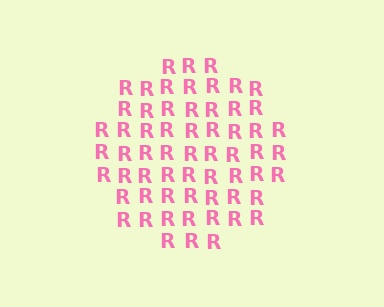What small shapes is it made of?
It is made of small letter R's.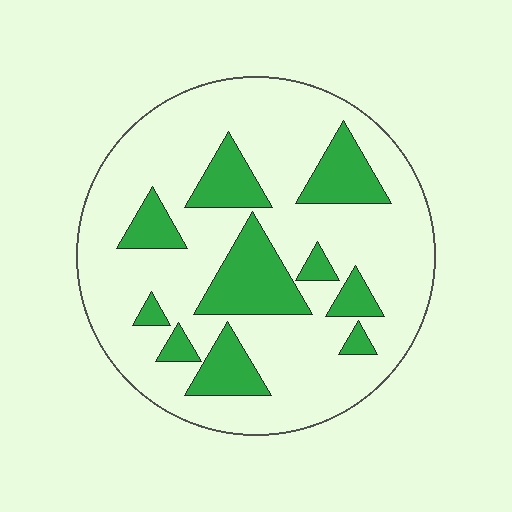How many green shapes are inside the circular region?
10.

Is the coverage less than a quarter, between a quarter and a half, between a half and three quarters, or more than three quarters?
Less than a quarter.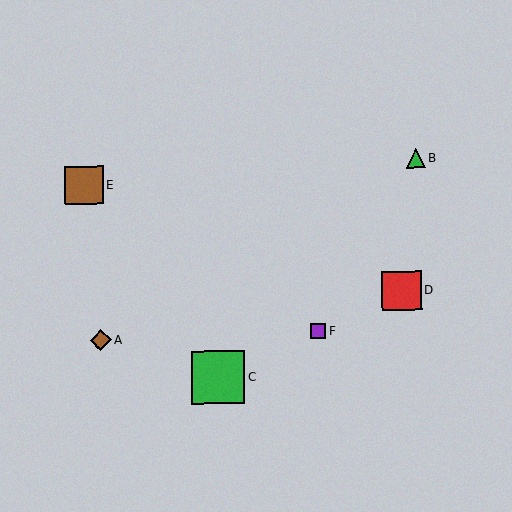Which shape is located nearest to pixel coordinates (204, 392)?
The green square (labeled C) at (218, 377) is nearest to that location.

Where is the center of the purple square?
The center of the purple square is at (318, 331).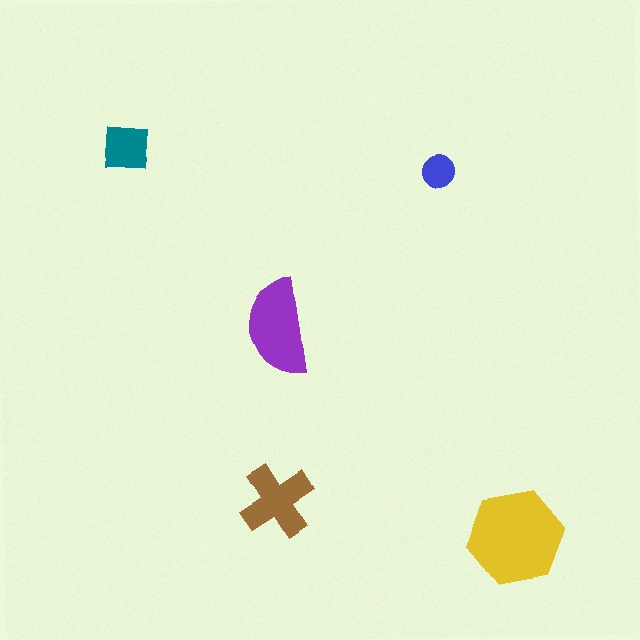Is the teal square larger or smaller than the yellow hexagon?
Smaller.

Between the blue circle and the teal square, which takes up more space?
The teal square.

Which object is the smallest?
The blue circle.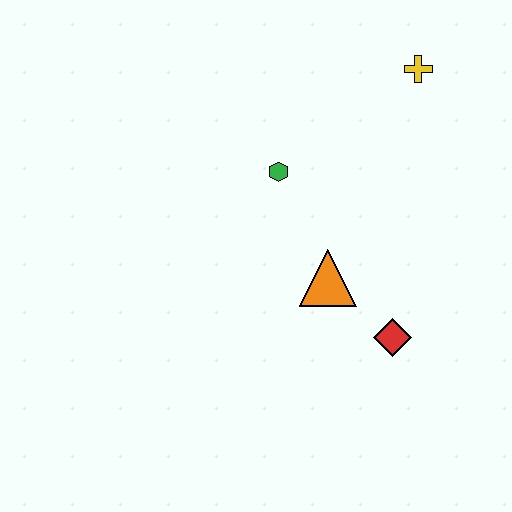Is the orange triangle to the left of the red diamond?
Yes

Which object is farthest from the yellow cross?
The red diamond is farthest from the yellow cross.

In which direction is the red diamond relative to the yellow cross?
The red diamond is below the yellow cross.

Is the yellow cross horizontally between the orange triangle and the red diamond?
No